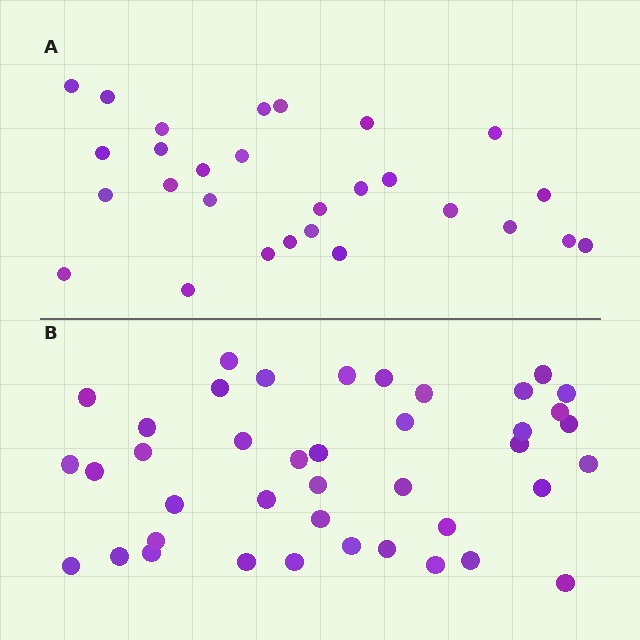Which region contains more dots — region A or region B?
Region B (the bottom region) has more dots.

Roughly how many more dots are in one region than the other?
Region B has approximately 15 more dots than region A.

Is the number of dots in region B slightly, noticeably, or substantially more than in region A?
Region B has substantially more. The ratio is roughly 1.5 to 1.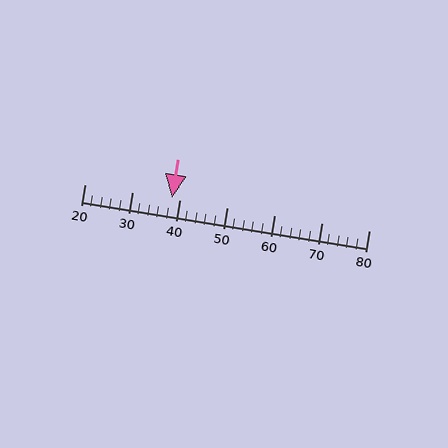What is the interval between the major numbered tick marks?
The major tick marks are spaced 10 units apart.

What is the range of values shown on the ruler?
The ruler shows values from 20 to 80.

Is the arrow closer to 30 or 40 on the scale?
The arrow is closer to 40.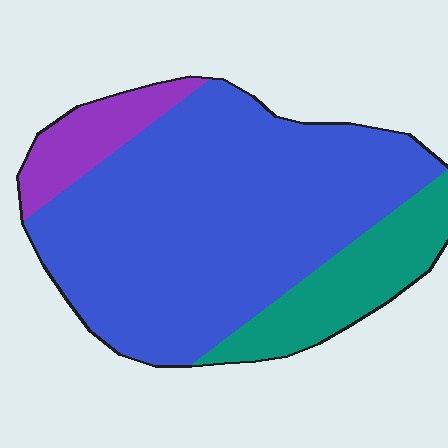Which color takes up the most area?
Blue, at roughly 70%.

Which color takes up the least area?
Purple, at roughly 10%.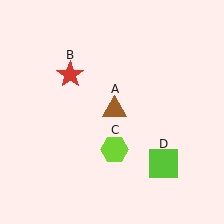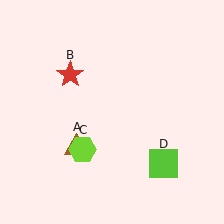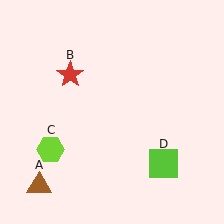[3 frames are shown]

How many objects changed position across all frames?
2 objects changed position: brown triangle (object A), lime hexagon (object C).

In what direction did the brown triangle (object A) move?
The brown triangle (object A) moved down and to the left.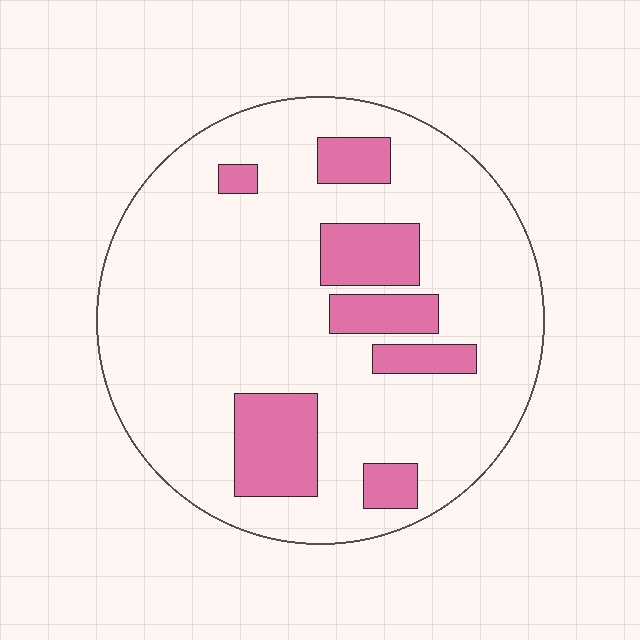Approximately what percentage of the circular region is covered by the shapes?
Approximately 20%.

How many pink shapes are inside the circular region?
7.